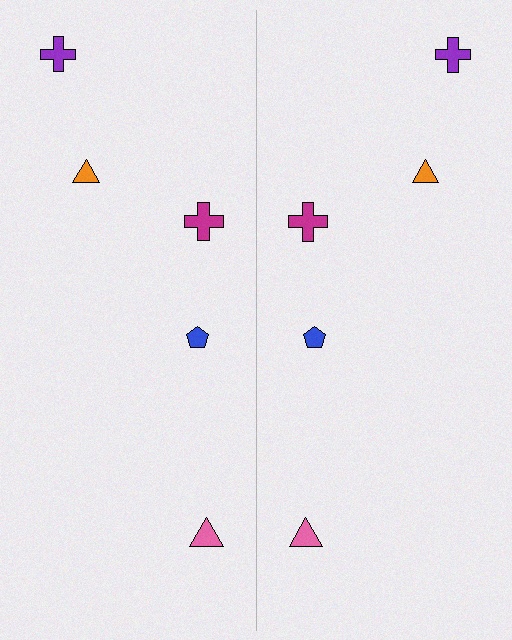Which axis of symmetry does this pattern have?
The pattern has a vertical axis of symmetry running through the center of the image.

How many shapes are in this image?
There are 10 shapes in this image.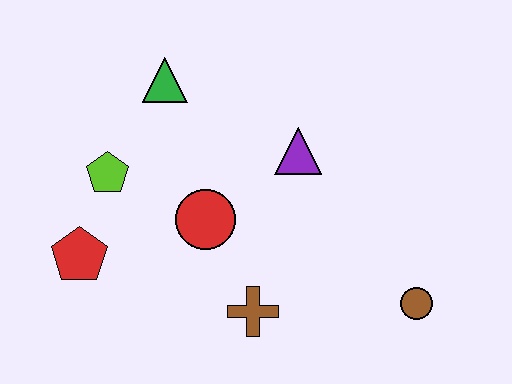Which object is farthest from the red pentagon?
The brown circle is farthest from the red pentagon.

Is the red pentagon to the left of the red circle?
Yes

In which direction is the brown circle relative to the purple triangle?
The brown circle is below the purple triangle.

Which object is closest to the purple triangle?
The red circle is closest to the purple triangle.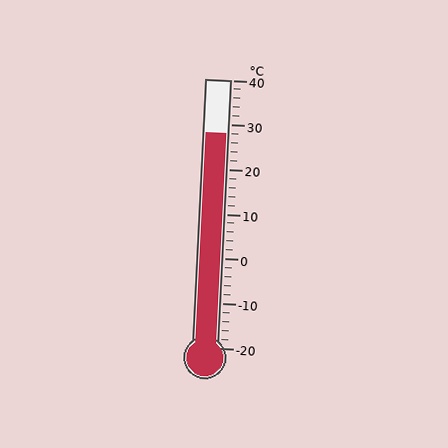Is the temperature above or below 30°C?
The temperature is below 30°C.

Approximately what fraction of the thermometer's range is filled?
The thermometer is filled to approximately 80% of its range.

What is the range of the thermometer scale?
The thermometer scale ranges from -20°C to 40°C.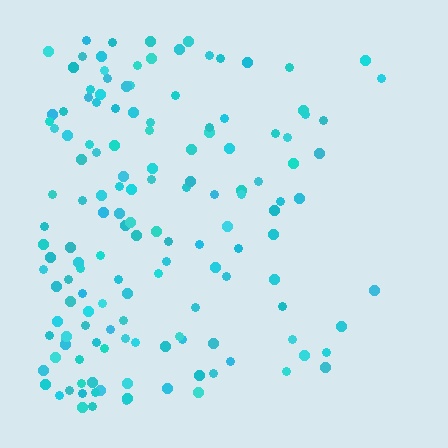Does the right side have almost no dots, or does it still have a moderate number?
Still a moderate number, just noticeably fewer than the left.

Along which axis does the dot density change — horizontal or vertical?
Horizontal.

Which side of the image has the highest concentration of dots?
The left.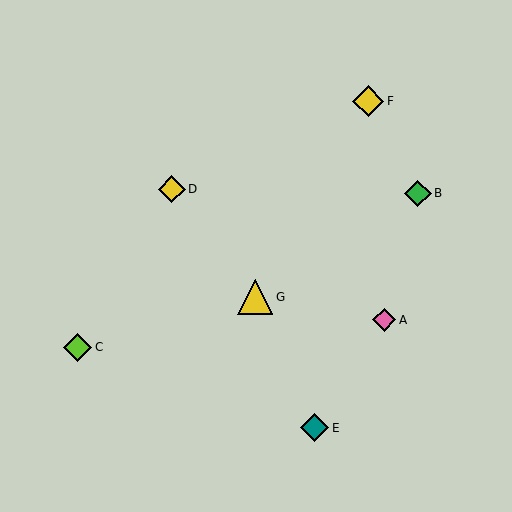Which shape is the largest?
The yellow triangle (labeled G) is the largest.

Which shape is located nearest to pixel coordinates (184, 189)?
The yellow diamond (labeled D) at (172, 189) is nearest to that location.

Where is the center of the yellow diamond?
The center of the yellow diamond is at (172, 189).